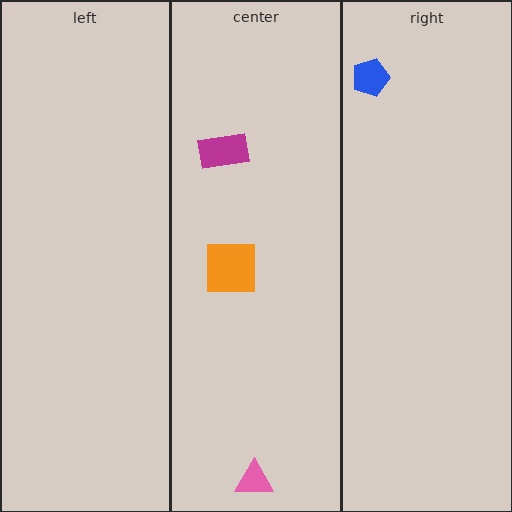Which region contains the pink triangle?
The center region.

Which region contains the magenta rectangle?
The center region.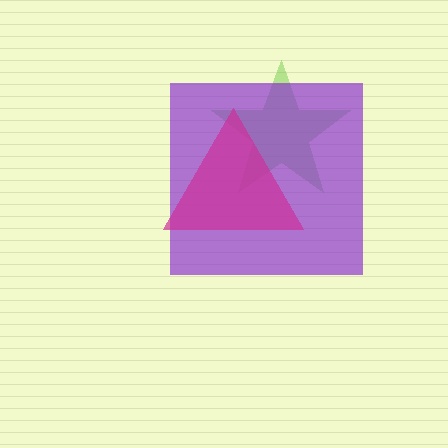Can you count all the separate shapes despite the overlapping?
Yes, there are 3 separate shapes.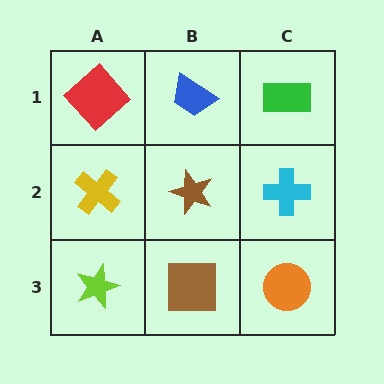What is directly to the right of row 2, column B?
A cyan cross.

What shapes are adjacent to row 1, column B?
A brown star (row 2, column B), a red diamond (row 1, column A), a green rectangle (row 1, column C).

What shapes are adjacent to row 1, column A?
A yellow cross (row 2, column A), a blue trapezoid (row 1, column B).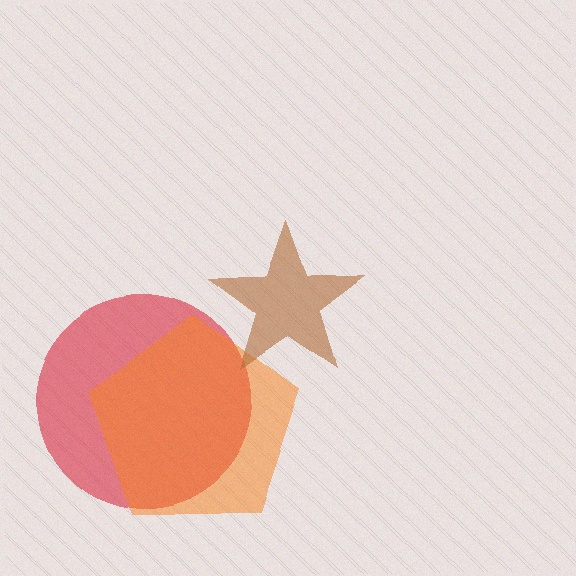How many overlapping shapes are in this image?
There are 3 overlapping shapes in the image.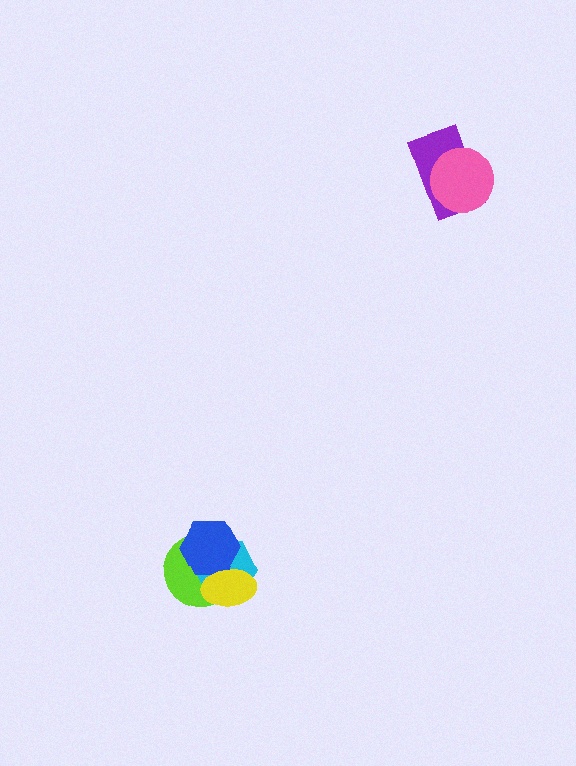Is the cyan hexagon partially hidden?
Yes, it is partially covered by another shape.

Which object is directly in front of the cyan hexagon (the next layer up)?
The blue hexagon is directly in front of the cyan hexagon.